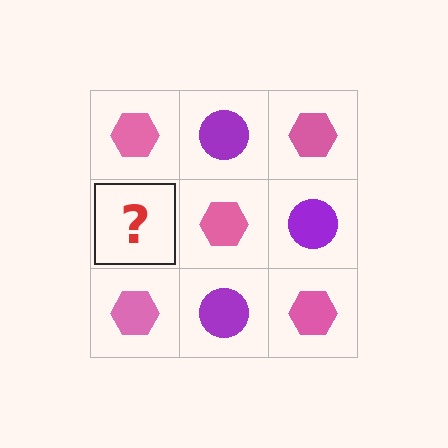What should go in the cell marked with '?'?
The missing cell should contain a purple circle.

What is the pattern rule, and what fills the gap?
The rule is that it alternates pink hexagon and purple circle in a checkerboard pattern. The gap should be filled with a purple circle.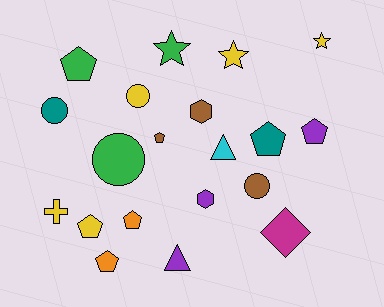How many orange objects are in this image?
There are 2 orange objects.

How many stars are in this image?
There are 3 stars.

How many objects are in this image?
There are 20 objects.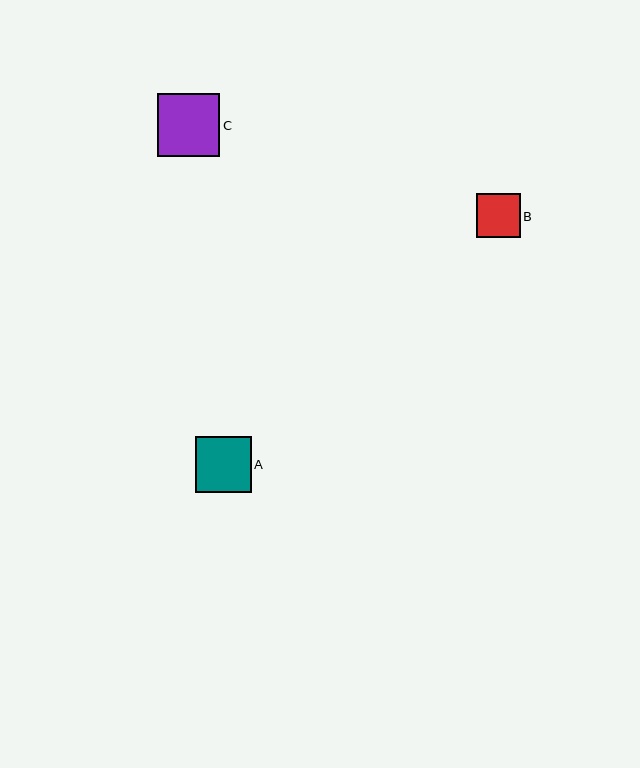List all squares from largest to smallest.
From largest to smallest: C, A, B.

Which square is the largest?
Square C is the largest with a size of approximately 63 pixels.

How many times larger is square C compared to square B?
Square C is approximately 1.4 times the size of square B.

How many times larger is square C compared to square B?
Square C is approximately 1.4 times the size of square B.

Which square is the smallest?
Square B is the smallest with a size of approximately 44 pixels.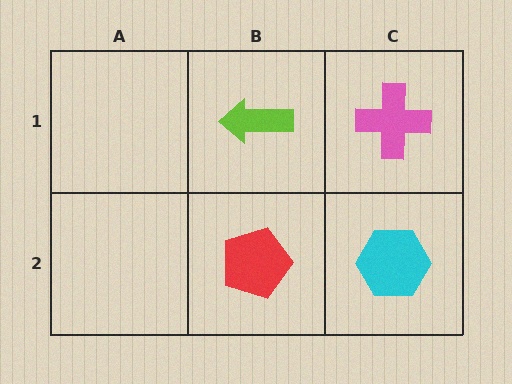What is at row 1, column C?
A pink cross.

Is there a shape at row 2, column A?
No, that cell is empty.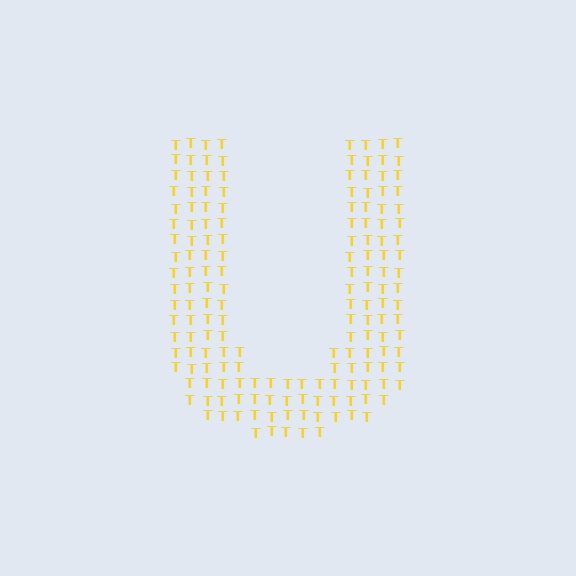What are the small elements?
The small elements are letter T's.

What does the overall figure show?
The overall figure shows the letter U.